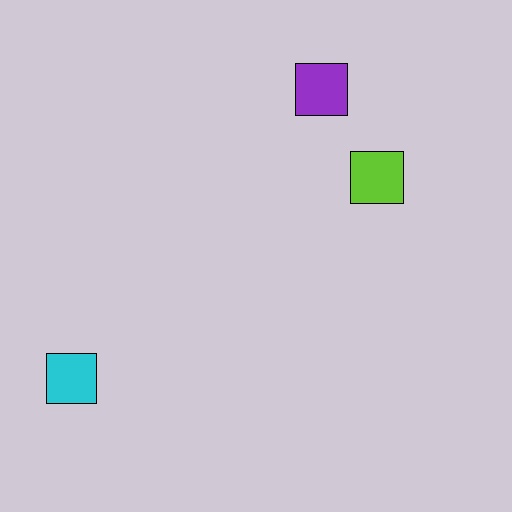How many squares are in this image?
There are 3 squares.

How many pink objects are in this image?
There are no pink objects.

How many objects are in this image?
There are 3 objects.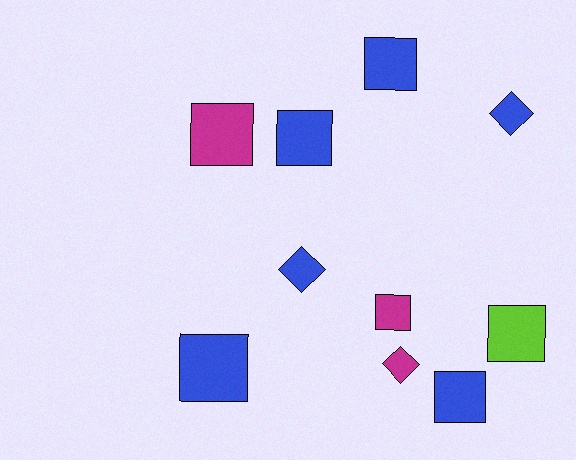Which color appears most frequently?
Blue, with 6 objects.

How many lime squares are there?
There is 1 lime square.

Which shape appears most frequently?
Square, with 7 objects.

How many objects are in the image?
There are 10 objects.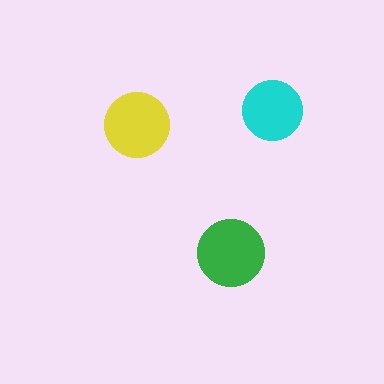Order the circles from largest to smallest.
the green one, the yellow one, the cyan one.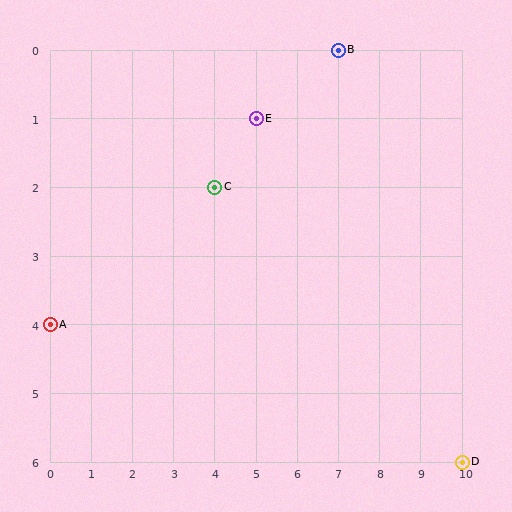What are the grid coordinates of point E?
Point E is at grid coordinates (5, 1).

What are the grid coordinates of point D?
Point D is at grid coordinates (10, 6).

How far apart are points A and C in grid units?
Points A and C are 4 columns and 2 rows apart (about 4.5 grid units diagonally).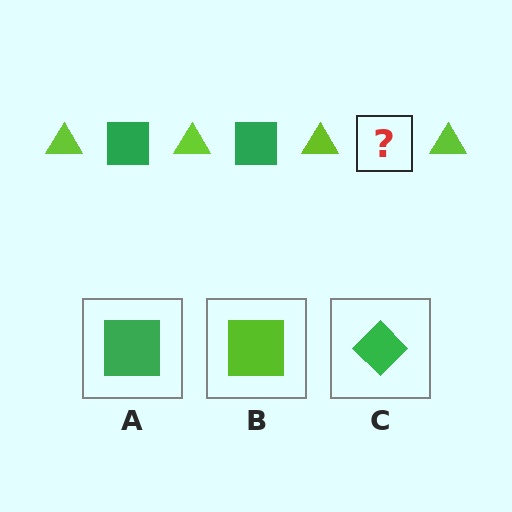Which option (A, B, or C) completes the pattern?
A.